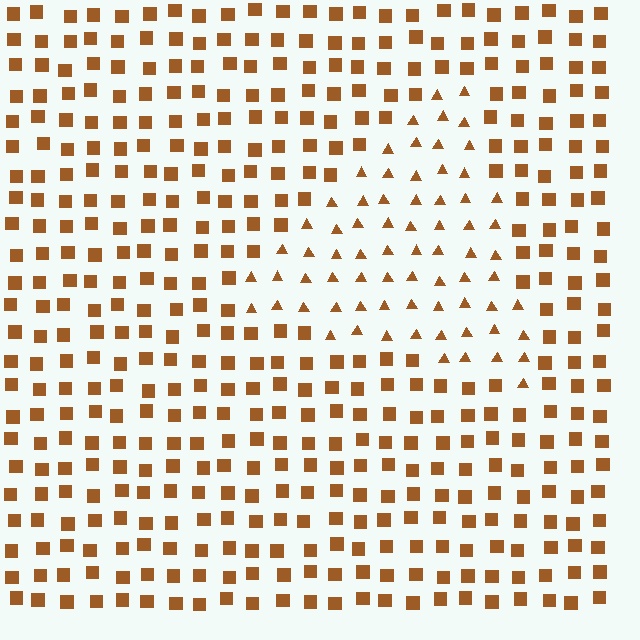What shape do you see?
I see a triangle.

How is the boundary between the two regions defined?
The boundary is defined by a change in element shape: triangles inside vs. squares outside. All elements share the same color and spacing.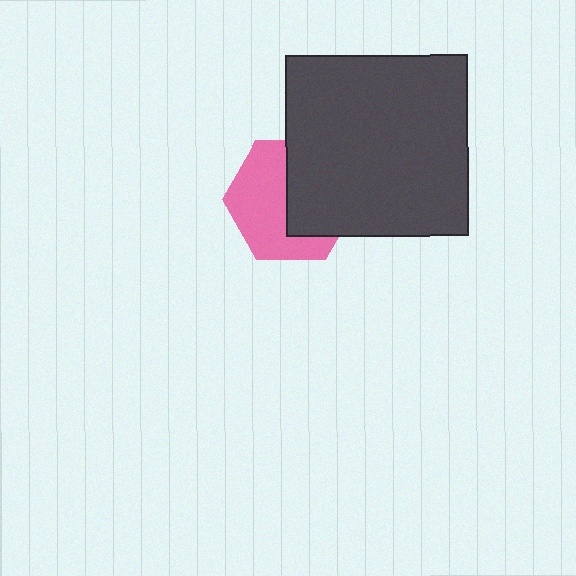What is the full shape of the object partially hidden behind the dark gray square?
The partially hidden object is a pink hexagon.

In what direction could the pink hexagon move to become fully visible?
The pink hexagon could move left. That would shift it out from behind the dark gray square entirely.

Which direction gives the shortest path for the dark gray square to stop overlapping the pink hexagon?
Moving right gives the shortest separation.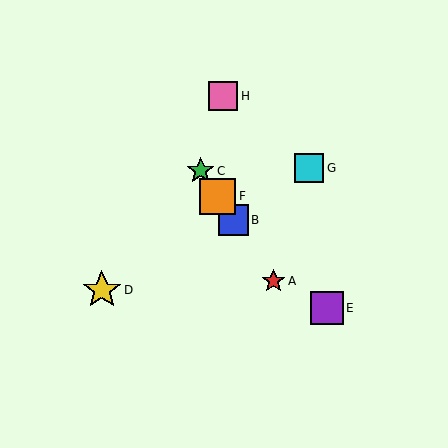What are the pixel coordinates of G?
Object G is at (309, 168).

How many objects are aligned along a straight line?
4 objects (A, B, C, F) are aligned along a straight line.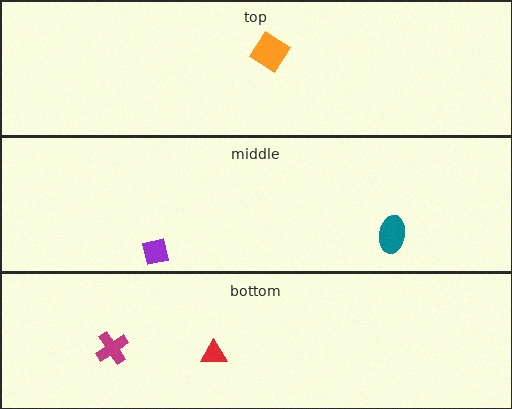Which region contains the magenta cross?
The bottom region.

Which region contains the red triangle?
The bottom region.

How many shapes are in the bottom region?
2.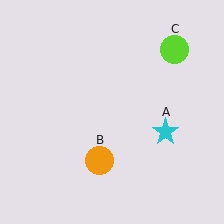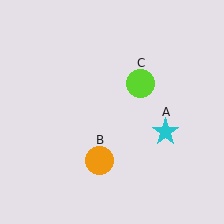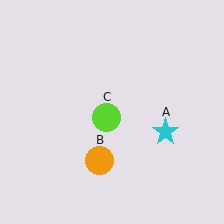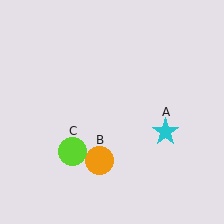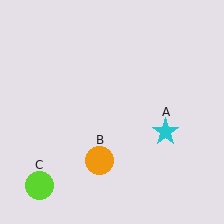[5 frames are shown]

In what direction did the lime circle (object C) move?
The lime circle (object C) moved down and to the left.